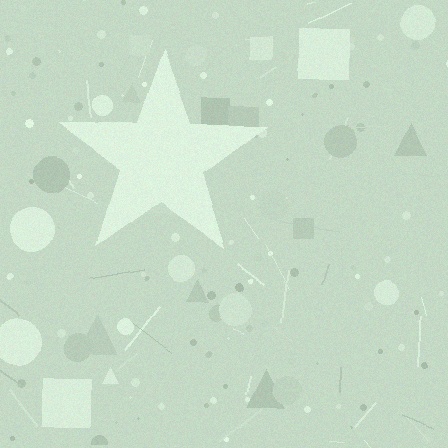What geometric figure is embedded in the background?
A star is embedded in the background.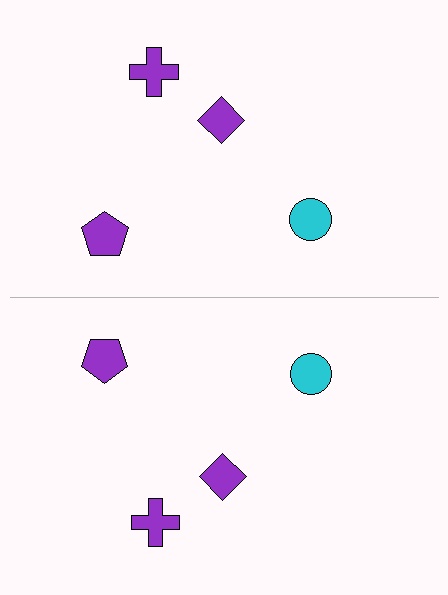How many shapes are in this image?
There are 8 shapes in this image.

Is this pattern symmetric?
Yes, this pattern has bilateral (reflection) symmetry.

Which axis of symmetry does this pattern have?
The pattern has a horizontal axis of symmetry running through the center of the image.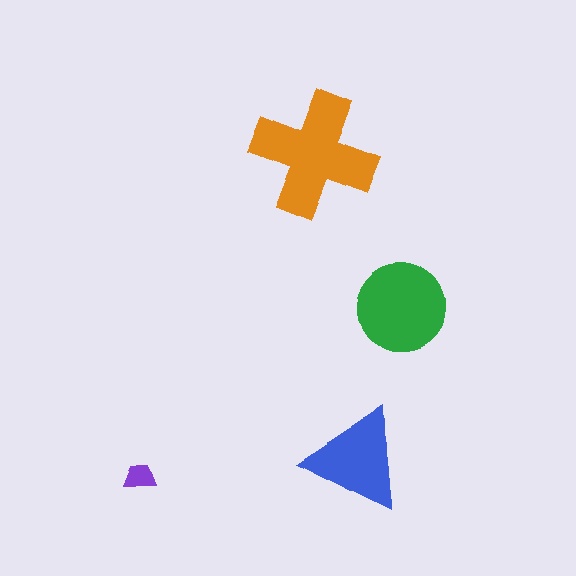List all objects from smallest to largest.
The purple trapezoid, the blue triangle, the green circle, the orange cross.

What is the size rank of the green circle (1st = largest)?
2nd.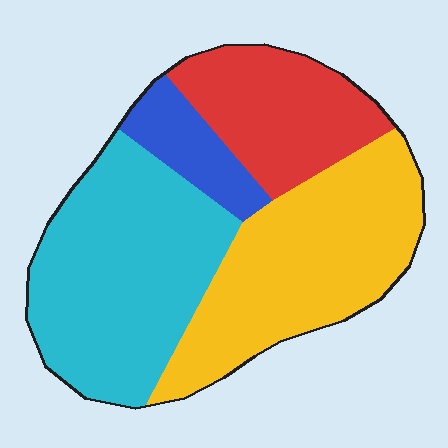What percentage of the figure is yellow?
Yellow covers 34% of the figure.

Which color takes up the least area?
Blue, at roughly 10%.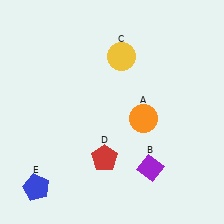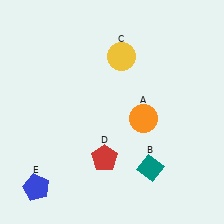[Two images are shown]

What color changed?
The diamond (B) changed from purple in Image 1 to teal in Image 2.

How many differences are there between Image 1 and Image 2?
There is 1 difference between the two images.